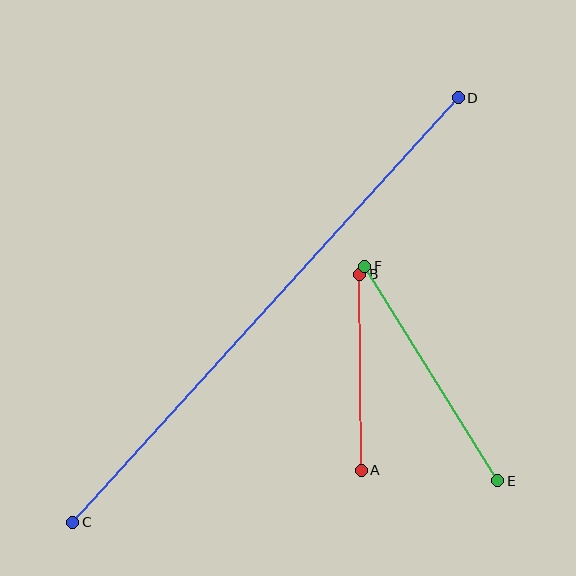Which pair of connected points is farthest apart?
Points C and D are farthest apart.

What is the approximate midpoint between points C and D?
The midpoint is at approximately (265, 310) pixels.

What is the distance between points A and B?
The distance is approximately 196 pixels.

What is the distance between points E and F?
The distance is approximately 252 pixels.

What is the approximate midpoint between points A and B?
The midpoint is at approximately (360, 372) pixels.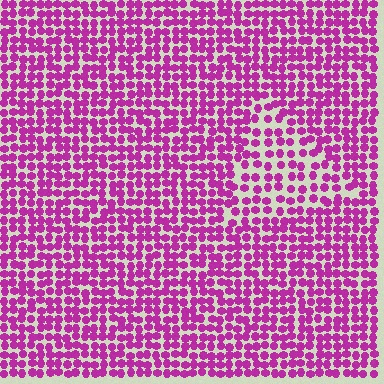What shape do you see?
I see a triangle.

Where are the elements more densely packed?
The elements are more densely packed outside the triangle boundary.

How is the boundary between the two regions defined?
The boundary is defined by a change in element density (approximately 1.6x ratio). All elements are the same color, size, and shape.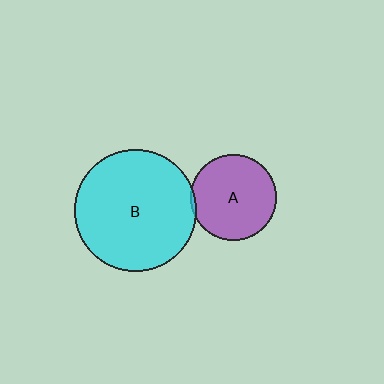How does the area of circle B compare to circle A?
Approximately 2.0 times.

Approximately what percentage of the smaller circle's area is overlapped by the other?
Approximately 5%.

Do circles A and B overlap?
Yes.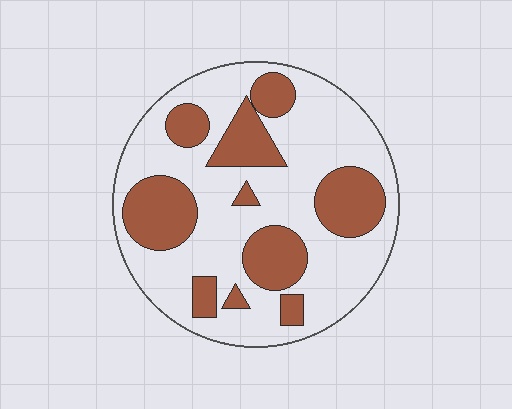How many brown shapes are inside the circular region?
10.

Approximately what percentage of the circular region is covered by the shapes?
Approximately 30%.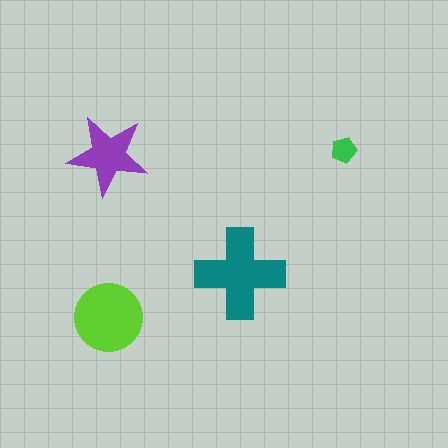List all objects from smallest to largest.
The green pentagon, the purple star, the lime circle, the teal cross.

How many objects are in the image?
There are 4 objects in the image.